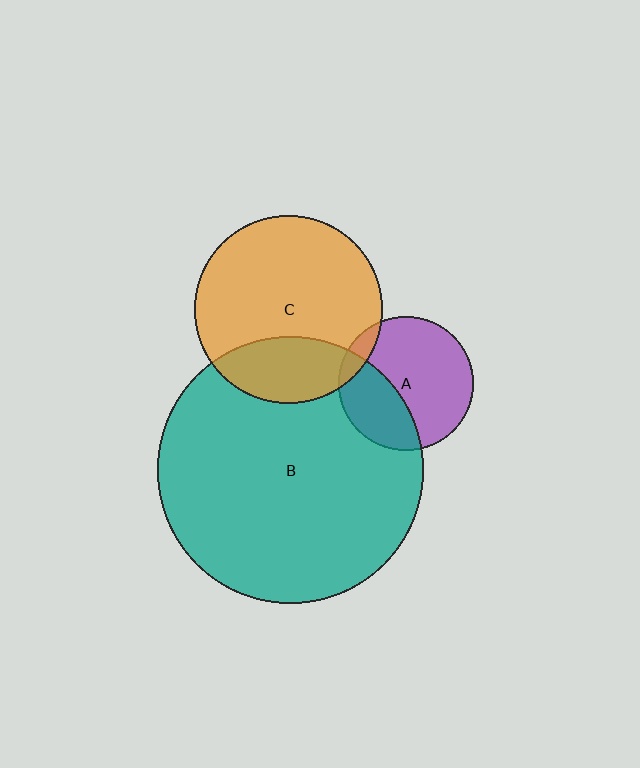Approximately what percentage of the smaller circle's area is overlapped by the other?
Approximately 25%.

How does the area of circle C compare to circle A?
Approximately 2.0 times.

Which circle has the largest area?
Circle B (teal).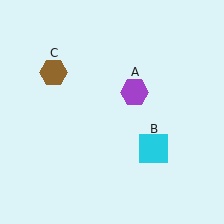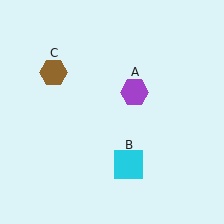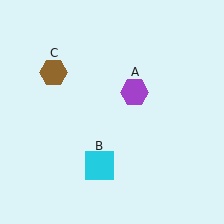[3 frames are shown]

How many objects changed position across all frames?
1 object changed position: cyan square (object B).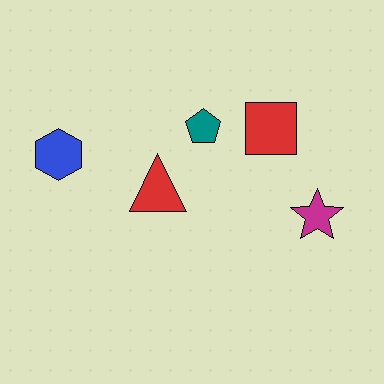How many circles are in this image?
There are no circles.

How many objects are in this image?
There are 5 objects.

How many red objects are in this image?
There are 2 red objects.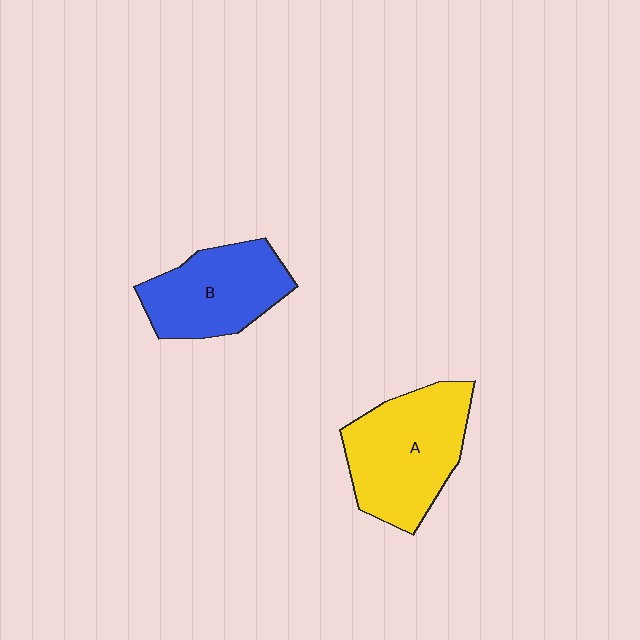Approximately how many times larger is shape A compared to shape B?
Approximately 1.2 times.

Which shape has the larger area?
Shape A (yellow).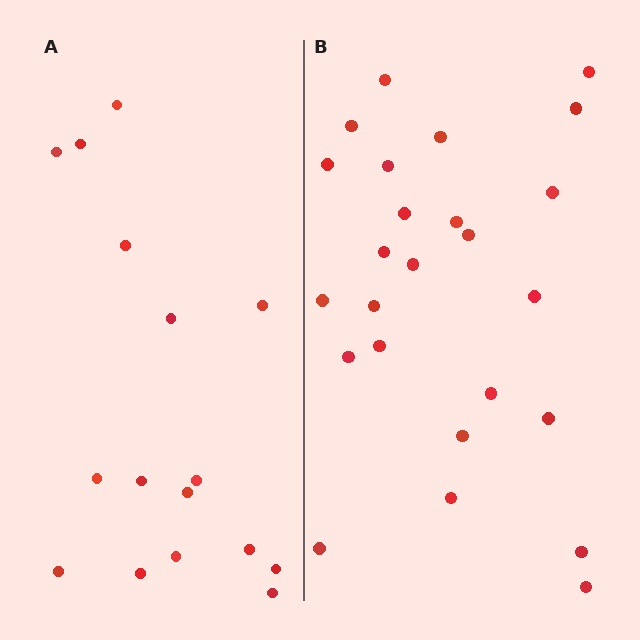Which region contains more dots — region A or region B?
Region B (the right region) has more dots.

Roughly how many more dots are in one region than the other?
Region B has roughly 8 or so more dots than region A.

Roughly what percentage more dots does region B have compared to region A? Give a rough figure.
About 55% more.